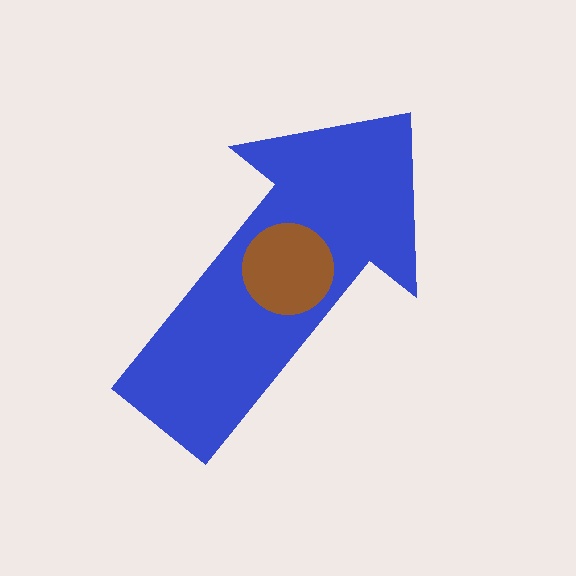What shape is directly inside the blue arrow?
The brown circle.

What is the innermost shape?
The brown circle.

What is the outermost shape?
The blue arrow.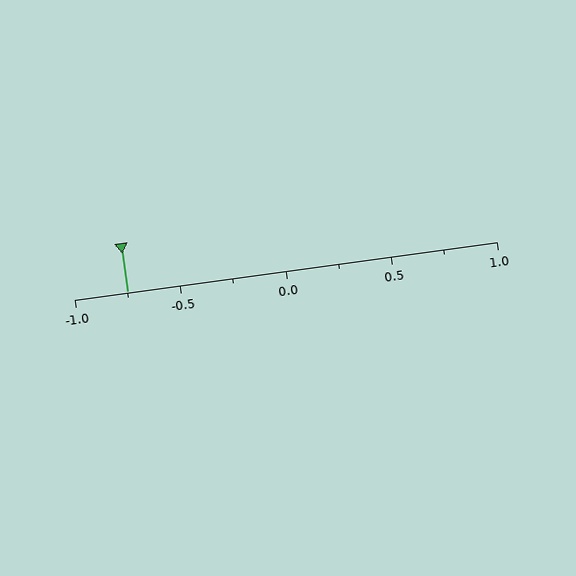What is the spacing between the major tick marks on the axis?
The major ticks are spaced 0.5 apart.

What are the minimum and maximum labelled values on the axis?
The axis runs from -1.0 to 1.0.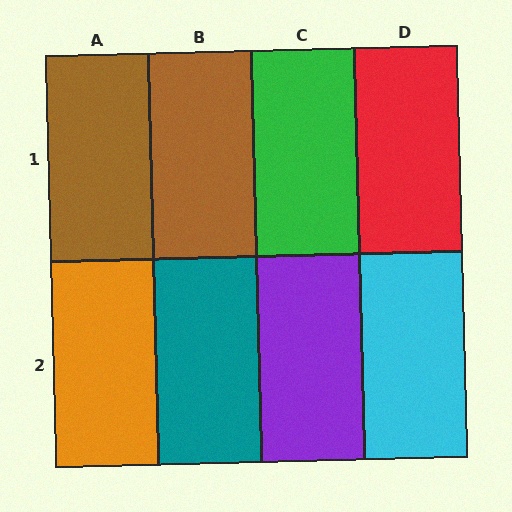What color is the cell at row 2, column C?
Purple.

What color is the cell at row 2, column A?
Orange.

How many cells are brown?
2 cells are brown.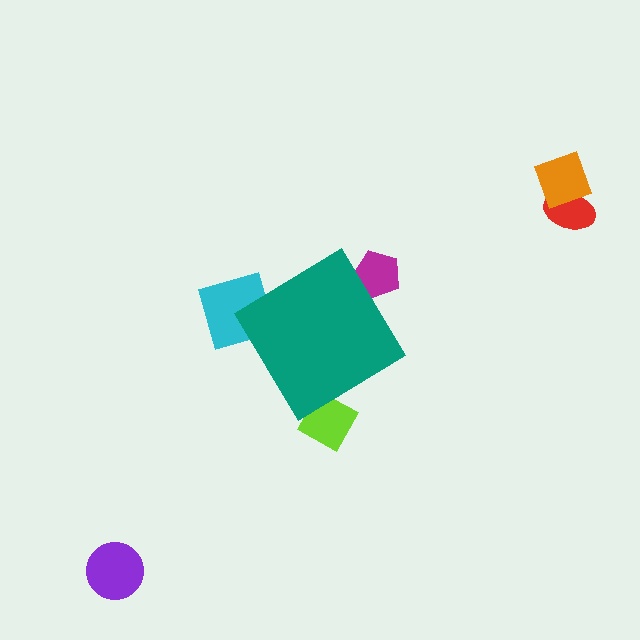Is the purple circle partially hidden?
No, the purple circle is fully visible.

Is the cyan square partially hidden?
Yes, the cyan square is partially hidden behind the teal diamond.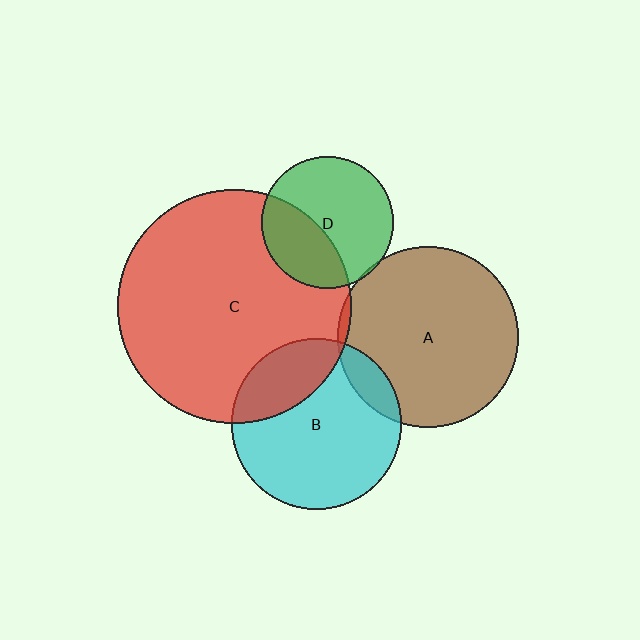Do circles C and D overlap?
Yes.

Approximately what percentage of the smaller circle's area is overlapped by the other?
Approximately 35%.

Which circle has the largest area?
Circle C (red).